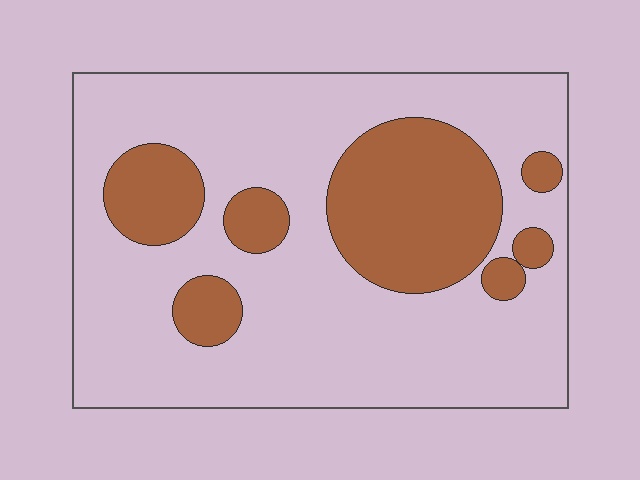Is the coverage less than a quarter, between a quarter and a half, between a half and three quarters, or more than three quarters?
Between a quarter and a half.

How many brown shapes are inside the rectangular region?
7.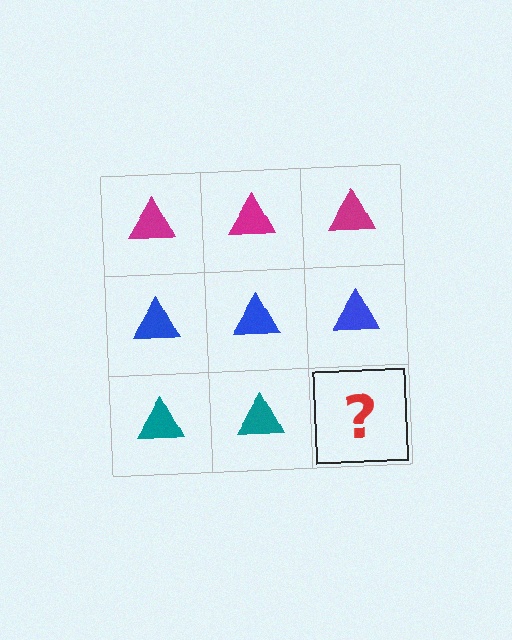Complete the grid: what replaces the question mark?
The question mark should be replaced with a teal triangle.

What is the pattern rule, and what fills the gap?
The rule is that each row has a consistent color. The gap should be filled with a teal triangle.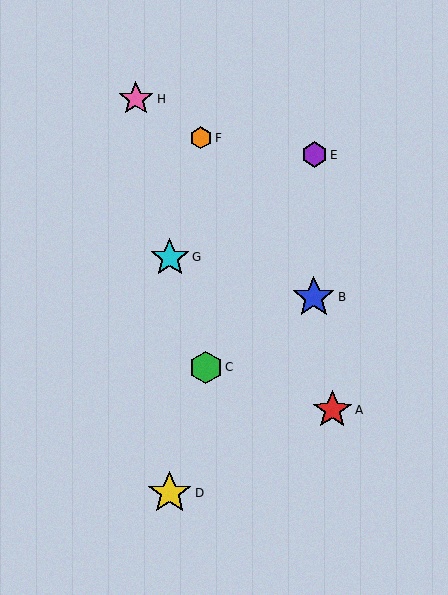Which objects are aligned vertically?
Objects D, G are aligned vertically.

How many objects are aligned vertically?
2 objects (D, G) are aligned vertically.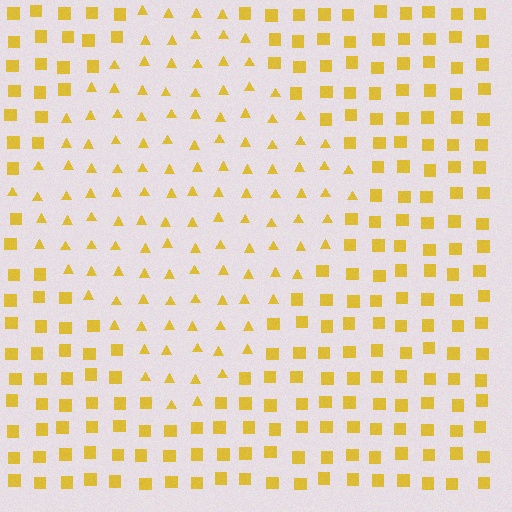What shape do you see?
I see a diamond.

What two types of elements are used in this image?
The image uses triangles inside the diamond region and squares outside it.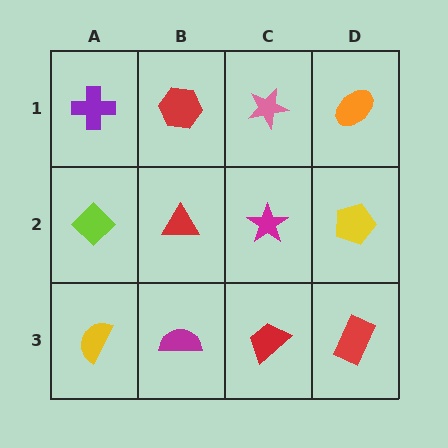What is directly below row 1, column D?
A yellow pentagon.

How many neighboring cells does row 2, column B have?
4.